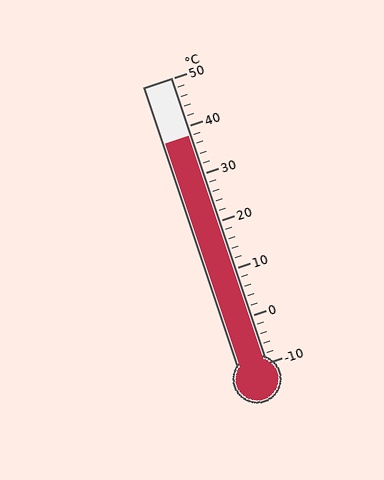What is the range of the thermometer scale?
The thermometer scale ranges from -10°C to 50°C.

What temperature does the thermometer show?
The thermometer shows approximately 38°C.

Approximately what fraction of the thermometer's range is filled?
The thermometer is filled to approximately 80% of its range.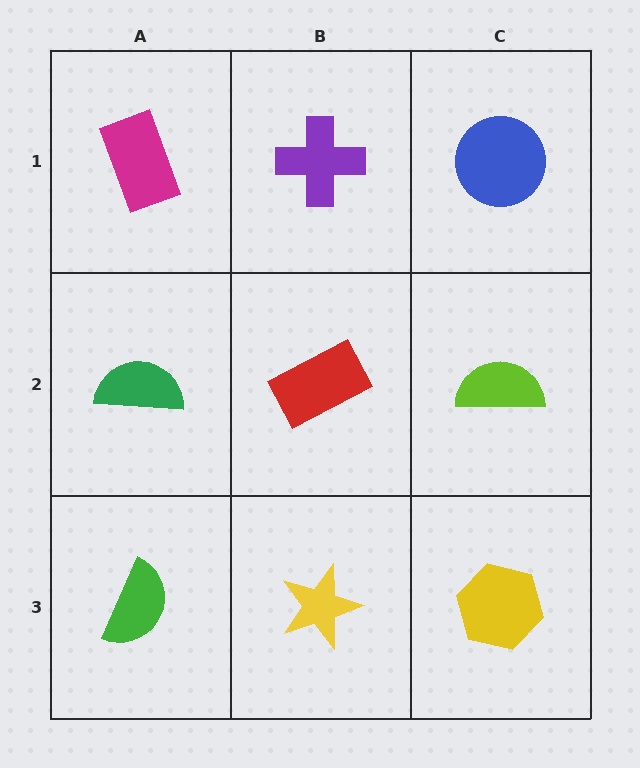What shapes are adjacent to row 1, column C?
A lime semicircle (row 2, column C), a purple cross (row 1, column B).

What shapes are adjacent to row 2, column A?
A magenta rectangle (row 1, column A), a green semicircle (row 3, column A), a red rectangle (row 2, column B).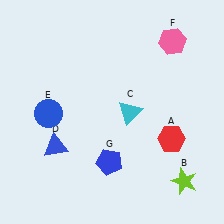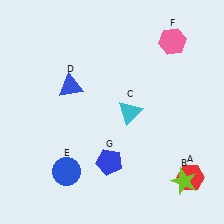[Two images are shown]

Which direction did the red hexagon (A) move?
The red hexagon (A) moved down.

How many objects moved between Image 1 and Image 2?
3 objects moved between the two images.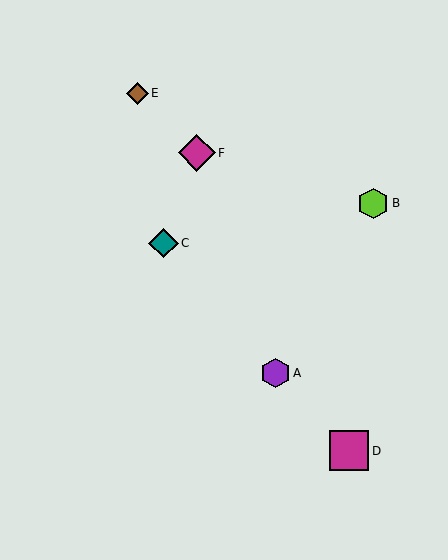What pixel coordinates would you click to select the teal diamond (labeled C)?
Click at (163, 243) to select the teal diamond C.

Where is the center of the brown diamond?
The center of the brown diamond is at (137, 93).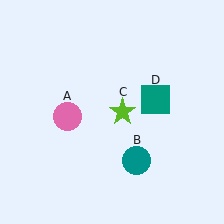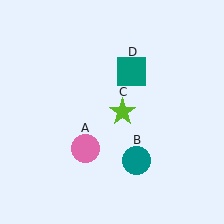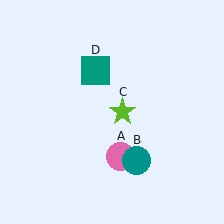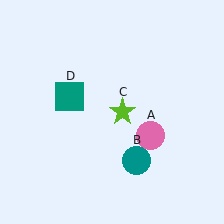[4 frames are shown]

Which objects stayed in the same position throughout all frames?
Teal circle (object B) and lime star (object C) remained stationary.